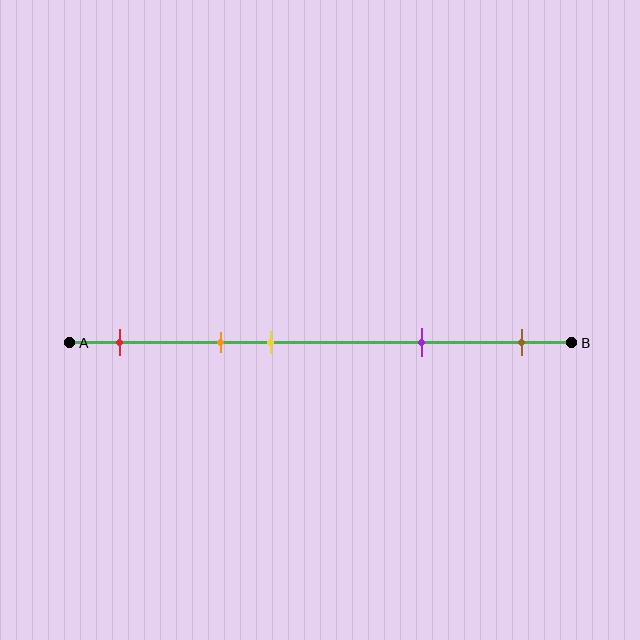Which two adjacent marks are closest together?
The orange and yellow marks are the closest adjacent pair.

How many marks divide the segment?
There are 5 marks dividing the segment.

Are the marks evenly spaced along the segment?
No, the marks are not evenly spaced.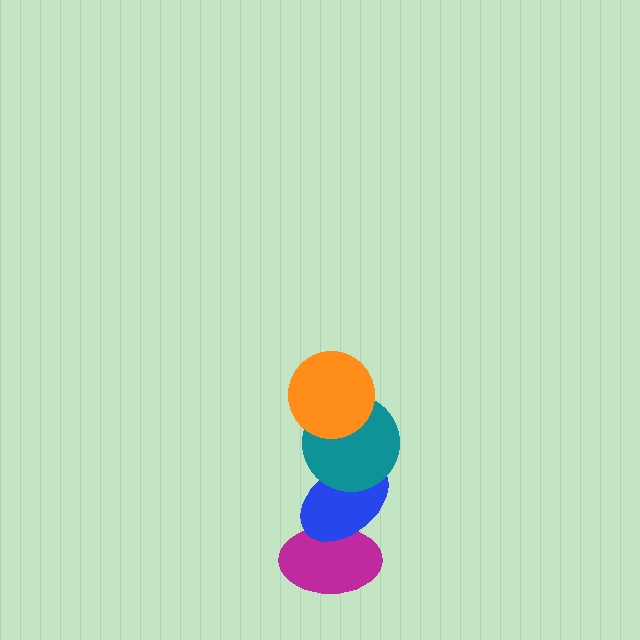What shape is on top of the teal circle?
The orange circle is on top of the teal circle.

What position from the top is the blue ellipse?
The blue ellipse is 3rd from the top.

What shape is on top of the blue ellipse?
The teal circle is on top of the blue ellipse.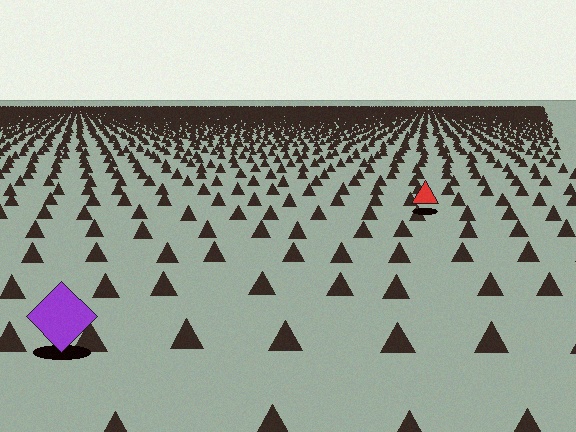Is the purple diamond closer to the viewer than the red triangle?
Yes. The purple diamond is closer — you can tell from the texture gradient: the ground texture is coarser near it.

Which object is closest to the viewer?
The purple diamond is closest. The texture marks near it are larger and more spread out.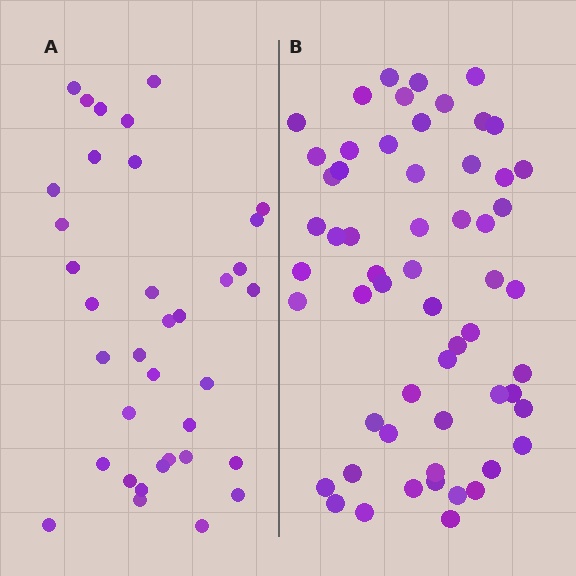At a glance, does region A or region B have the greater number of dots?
Region B (the right region) has more dots.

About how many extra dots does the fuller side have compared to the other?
Region B has approximately 20 more dots than region A.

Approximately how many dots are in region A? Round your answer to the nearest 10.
About 40 dots. (The exact count is 36, which rounds to 40.)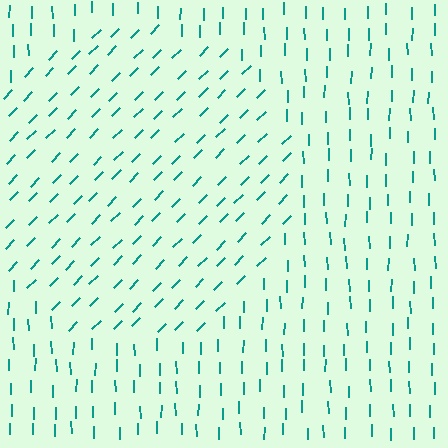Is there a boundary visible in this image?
Yes, there is a texture boundary formed by a change in line orientation.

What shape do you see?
I see a circle.